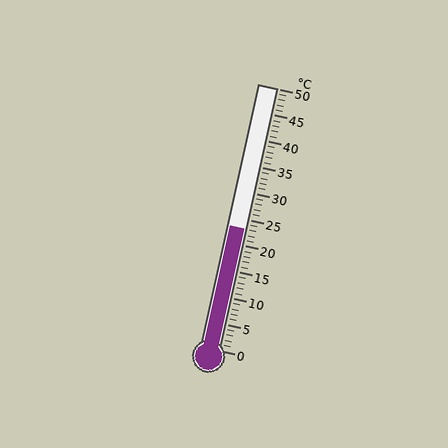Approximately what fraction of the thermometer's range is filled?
The thermometer is filled to approximately 45% of its range.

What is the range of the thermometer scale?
The thermometer scale ranges from 0°C to 50°C.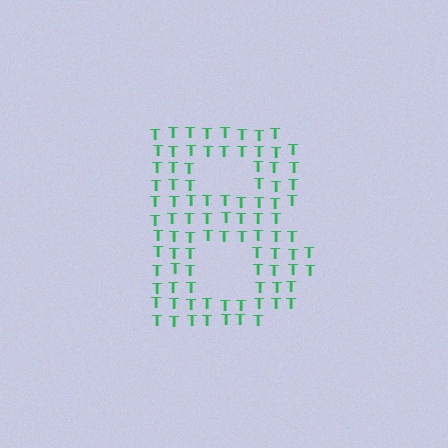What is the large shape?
The large shape is the letter B.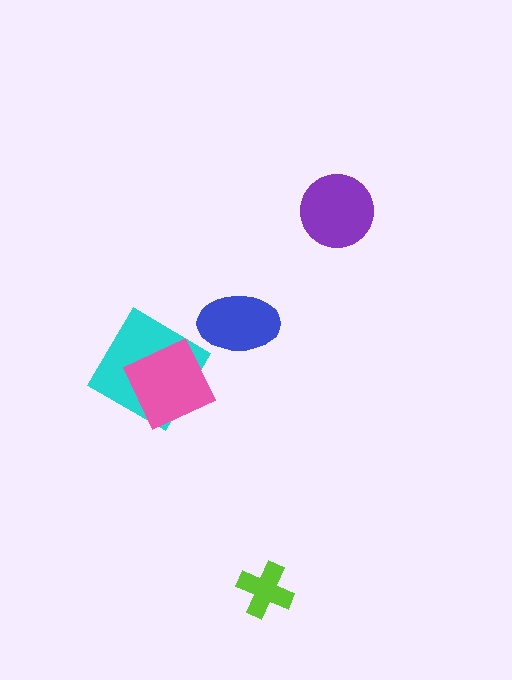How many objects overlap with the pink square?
1 object overlaps with the pink square.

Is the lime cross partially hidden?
No, no other shape covers it.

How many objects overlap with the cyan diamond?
1 object overlaps with the cyan diamond.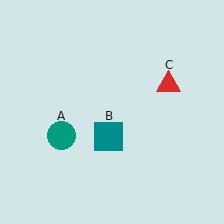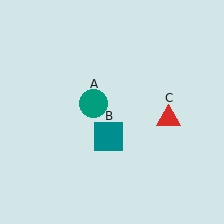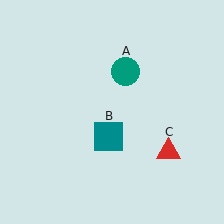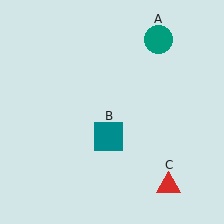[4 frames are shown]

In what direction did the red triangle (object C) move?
The red triangle (object C) moved down.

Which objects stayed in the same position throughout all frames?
Teal square (object B) remained stationary.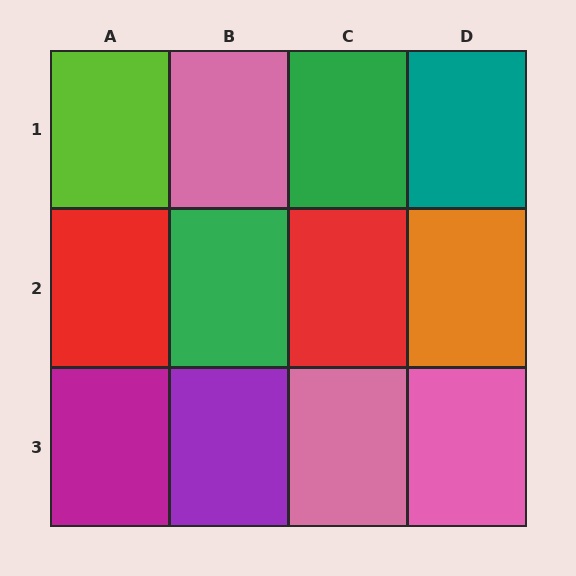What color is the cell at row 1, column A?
Lime.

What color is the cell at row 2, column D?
Orange.